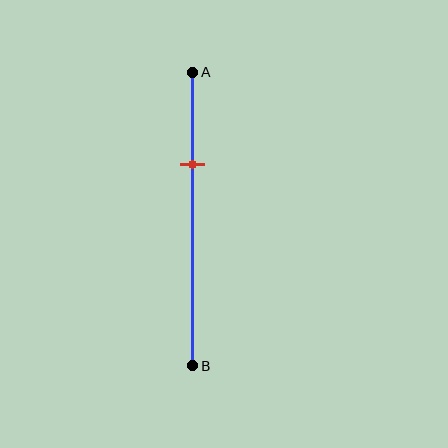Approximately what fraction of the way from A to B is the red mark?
The red mark is approximately 30% of the way from A to B.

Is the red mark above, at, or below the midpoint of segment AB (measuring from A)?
The red mark is above the midpoint of segment AB.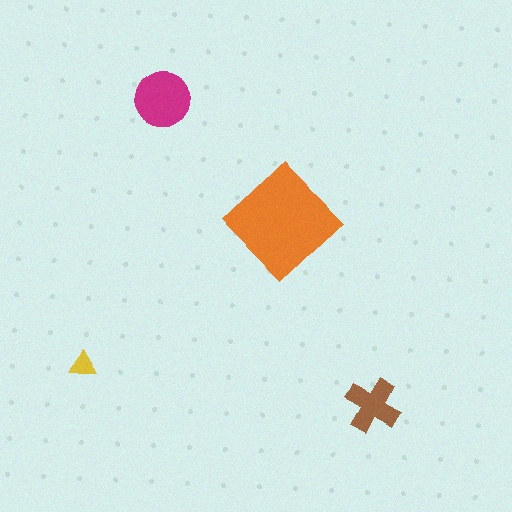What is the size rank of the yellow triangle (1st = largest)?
4th.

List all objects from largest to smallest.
The orange diamond, the magenta circle, the brown cross, the yellow triangle.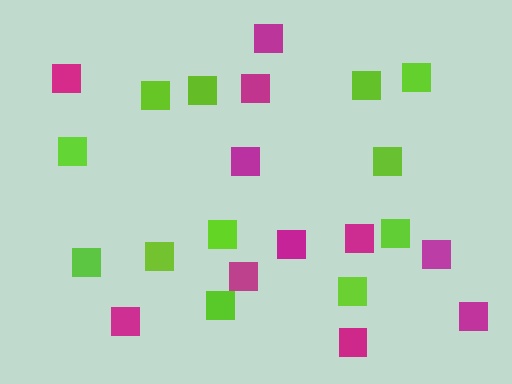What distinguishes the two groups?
There are 2 groups: one group of lime squares (12) and one group of magenta squares (11).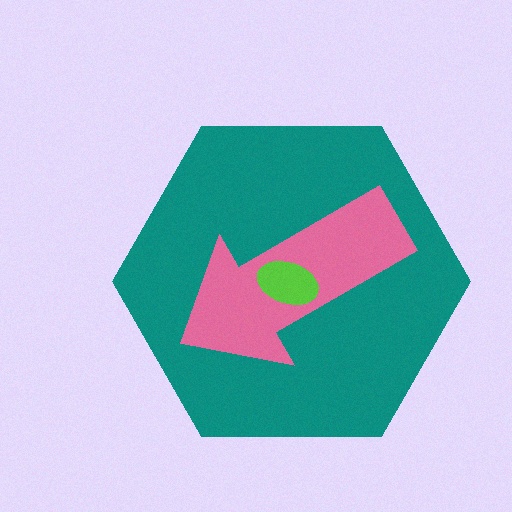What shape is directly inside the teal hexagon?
The pink arrow.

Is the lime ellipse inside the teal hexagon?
Yes.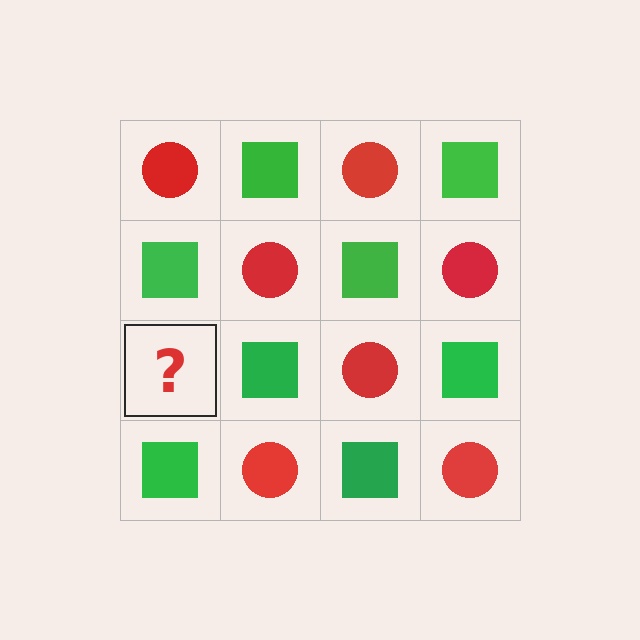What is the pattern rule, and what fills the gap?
The rule is that it alternates red circle and green square in a checkerboard pattern. The gap should be filled with a red circle.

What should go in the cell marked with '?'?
The missing cell should contain a red circle.